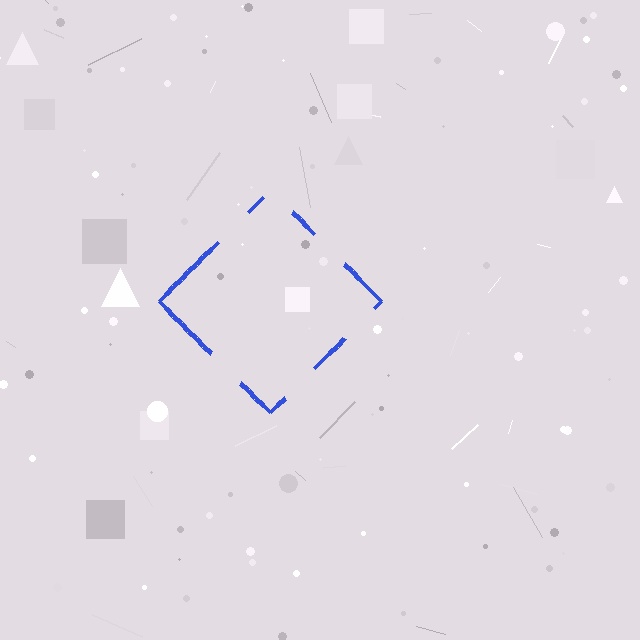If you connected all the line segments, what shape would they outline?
They would outline a diamond.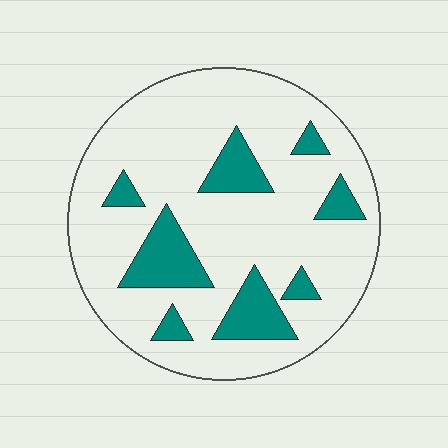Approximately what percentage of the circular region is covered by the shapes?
Approximately 20%.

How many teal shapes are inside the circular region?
8.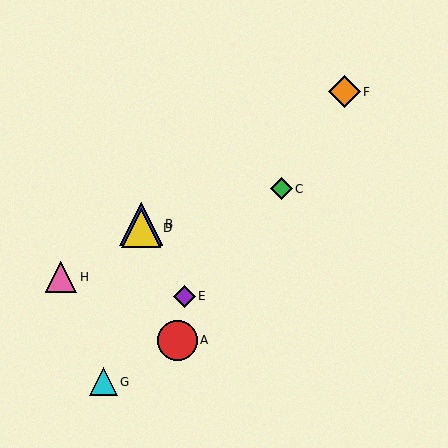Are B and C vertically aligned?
No, B is at x≈141 and C is at x≈281.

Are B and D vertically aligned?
Yes, both are at x≈141.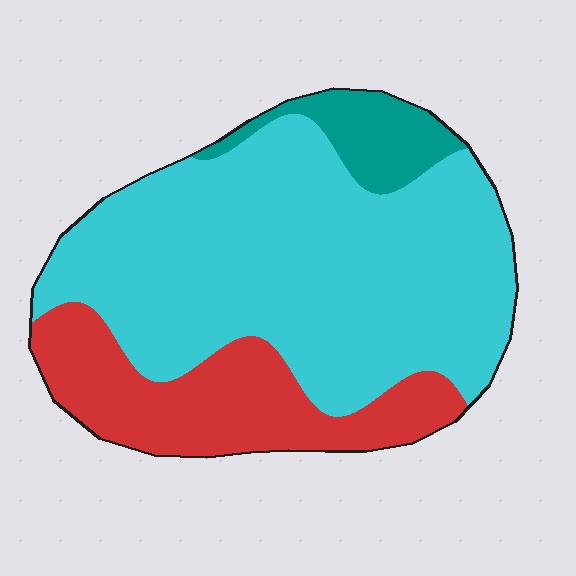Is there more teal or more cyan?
Cyan.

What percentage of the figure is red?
Red covers 25% of the figure.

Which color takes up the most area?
Cyan, at roughly 65%.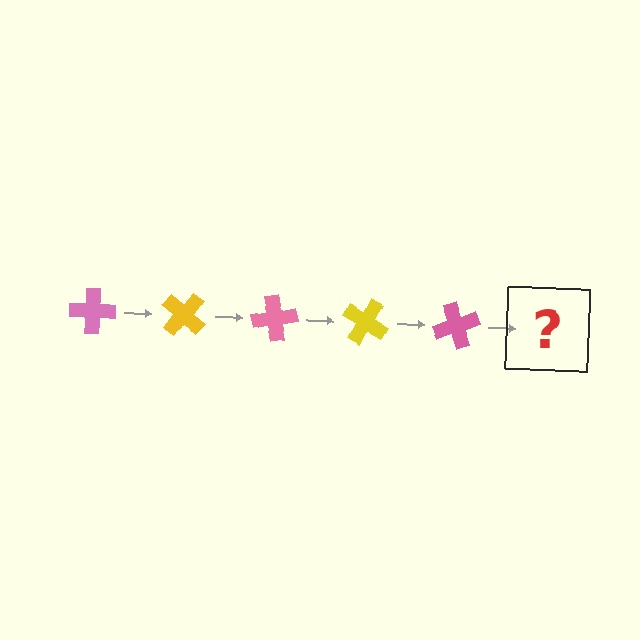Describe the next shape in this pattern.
It should be a yellow cross, rotated 200 degrees from the start.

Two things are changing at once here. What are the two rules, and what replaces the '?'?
The two rules are that it rotates 40 degrees each step and the color cycles through pink and yellow. The '?' should be a yellow cross, rotated 200 degrees from the start.